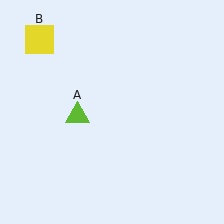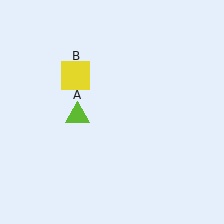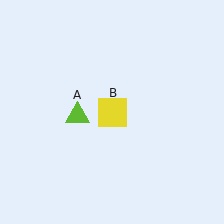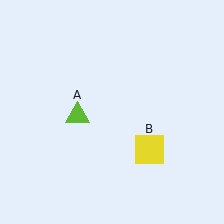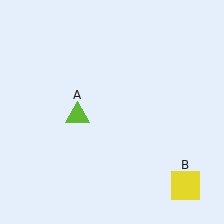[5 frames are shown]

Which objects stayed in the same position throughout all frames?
Lime triangle (object A) remained stationary.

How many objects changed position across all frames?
1 object changed position: yellow square (object B).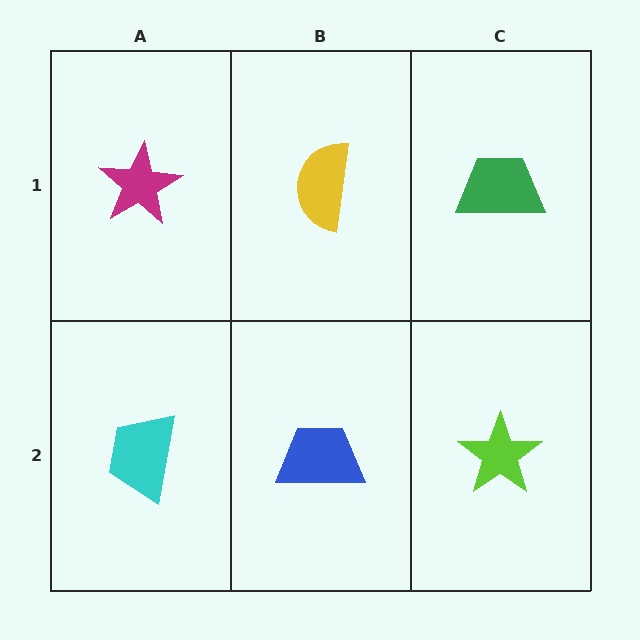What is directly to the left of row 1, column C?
A yellow semicircle.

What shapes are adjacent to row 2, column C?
A green trapezoid (row 1, column C), a blue trapezoid (row 2, column B).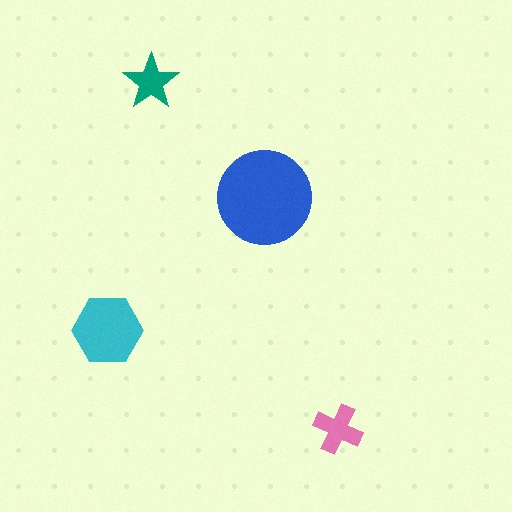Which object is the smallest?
The teal star.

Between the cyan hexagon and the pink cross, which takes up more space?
The cyan hexagon.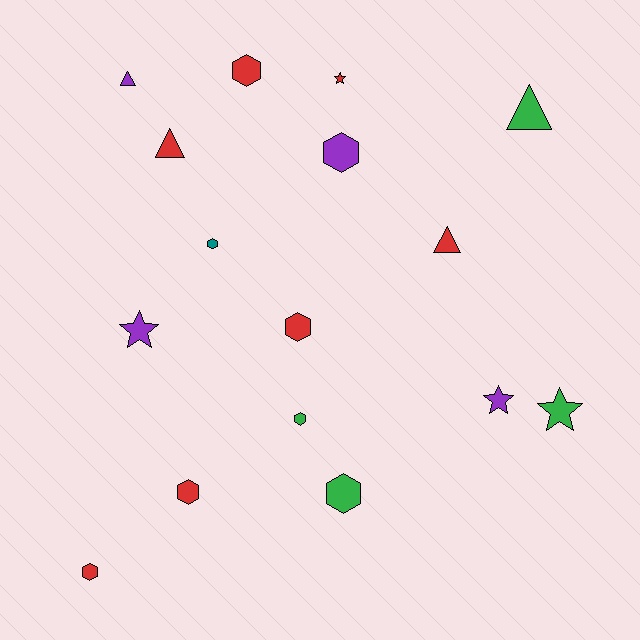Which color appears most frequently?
Red, with 7 objects.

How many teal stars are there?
There are no teal stars.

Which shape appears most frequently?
Hexagon, with 8 objects.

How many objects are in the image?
There are 16 objects.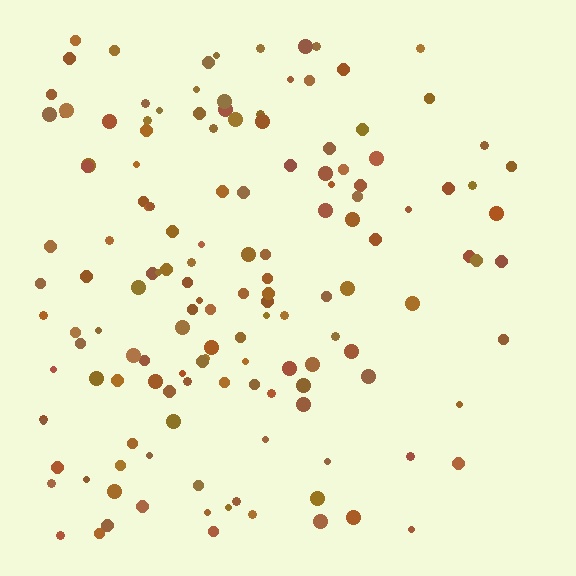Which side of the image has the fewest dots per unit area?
The right.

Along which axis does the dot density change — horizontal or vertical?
Horizontal.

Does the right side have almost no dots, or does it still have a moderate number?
Still a moderate number, just noticeably fewer than the left.